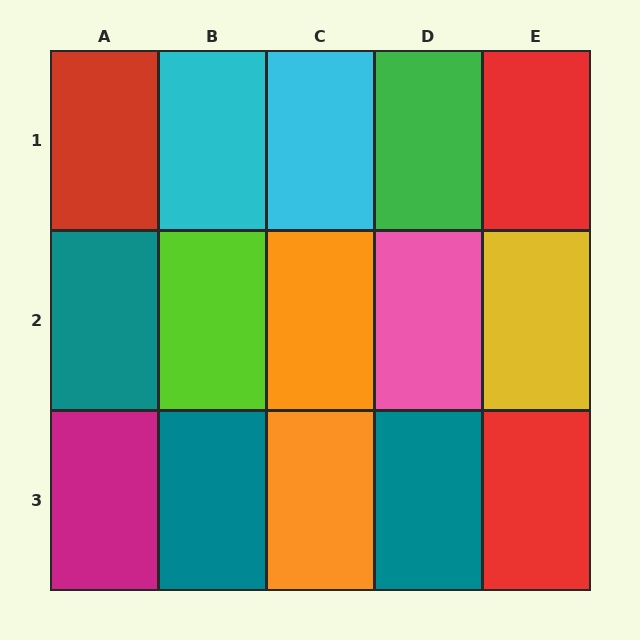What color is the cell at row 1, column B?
Cyan.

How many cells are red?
3 cells are red.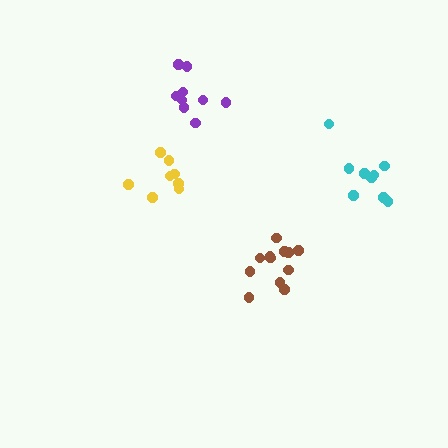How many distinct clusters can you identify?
There are 4 distinct clusters.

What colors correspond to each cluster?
The clusters are colored: yellow, brown, purple, cyan.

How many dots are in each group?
Group 1: 8 dots, Group 2: 12 dots, Group 3: 9 dots, Group 4: 9 dots (38 total).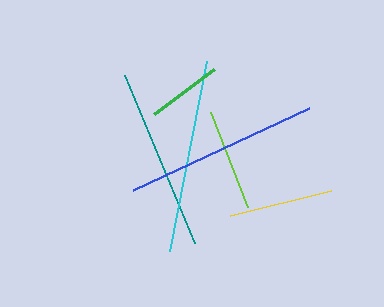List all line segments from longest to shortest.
From longest to shortest: blue, cyan, teal, yellow, lime, green.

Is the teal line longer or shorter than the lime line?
The teal line is longer than the lime line.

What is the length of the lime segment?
The lime segment is approximately 102 pixels long.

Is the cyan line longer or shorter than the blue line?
The blue line is longer than the cyan line.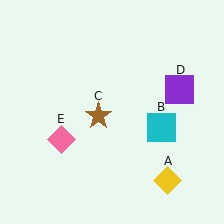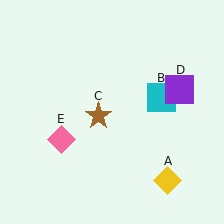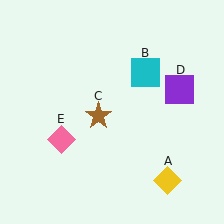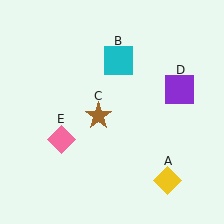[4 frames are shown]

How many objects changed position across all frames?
1 object changed position: cyan square (object B).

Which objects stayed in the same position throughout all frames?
Yellow diamond (object A) and brown star (object C) and purple square (object D) and pink diamond (object E) remained stationary.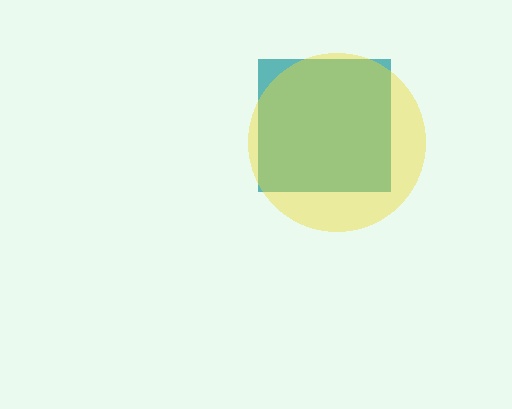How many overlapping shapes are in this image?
There are 2 overlapping shapes in the image.